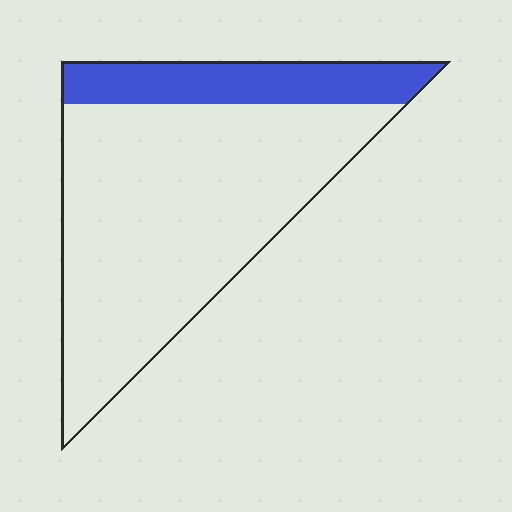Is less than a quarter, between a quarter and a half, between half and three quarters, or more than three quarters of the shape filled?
Less than a quarter.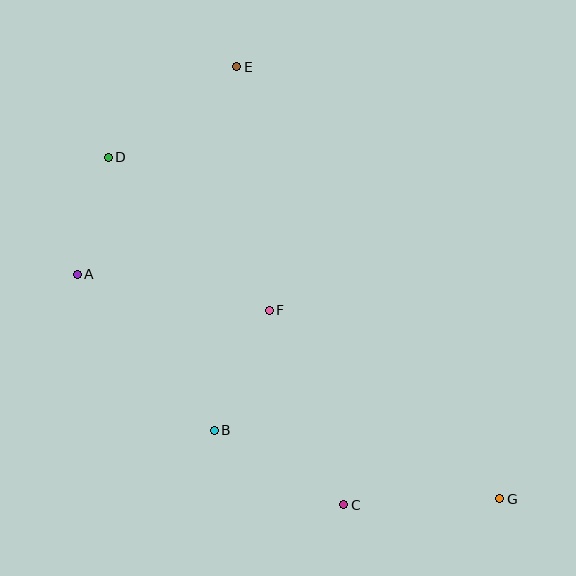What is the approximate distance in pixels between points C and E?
The distance between C and E is approximately 451 pixels.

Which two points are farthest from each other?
Points D and G are farthest from each other.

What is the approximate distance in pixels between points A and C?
The distance between A and C is approximately 352 pixels.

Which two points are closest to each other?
Points A and D are closest to each other.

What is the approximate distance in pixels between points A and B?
The distance between A and B is approximately 208 pixels.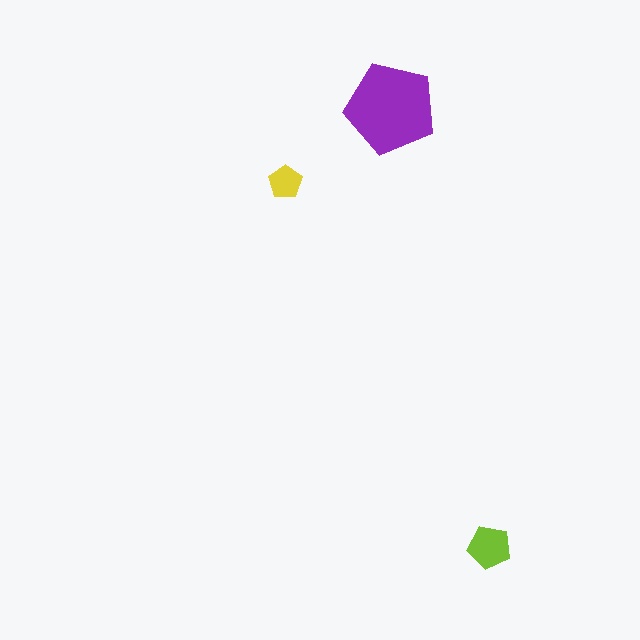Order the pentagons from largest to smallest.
the purple one, the lime one, the yellow one.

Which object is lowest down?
The lime pentagon is bottommost.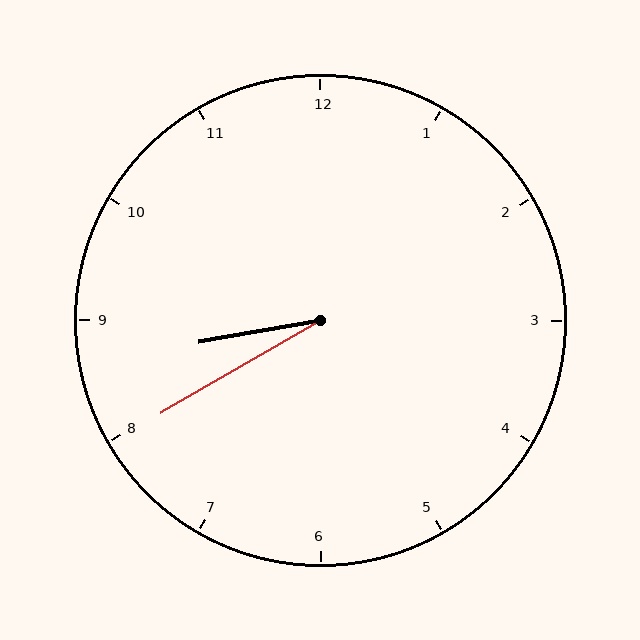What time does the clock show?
8:40.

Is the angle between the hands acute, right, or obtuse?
It is acute.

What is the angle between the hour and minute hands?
Approximately 20 degrees.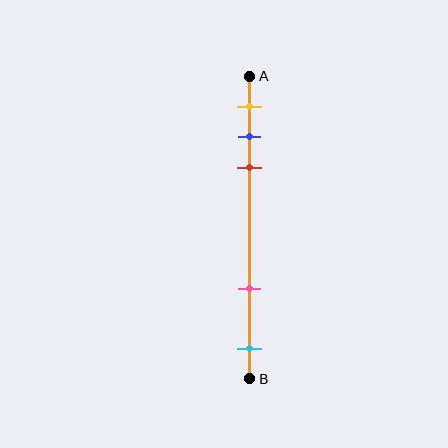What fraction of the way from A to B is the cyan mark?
The cyan mark is approximately 90% (0.9) of the way from A to B.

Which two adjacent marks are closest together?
The blue and red marks are the closest adjacent pair.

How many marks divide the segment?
There are 5 marks dividing the segment.